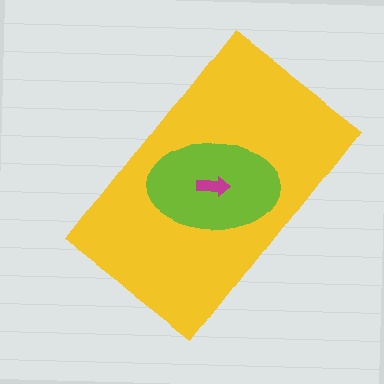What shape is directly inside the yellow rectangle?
The lime ellipse.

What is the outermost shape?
The yellow rectangle.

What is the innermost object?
The magenta arrow.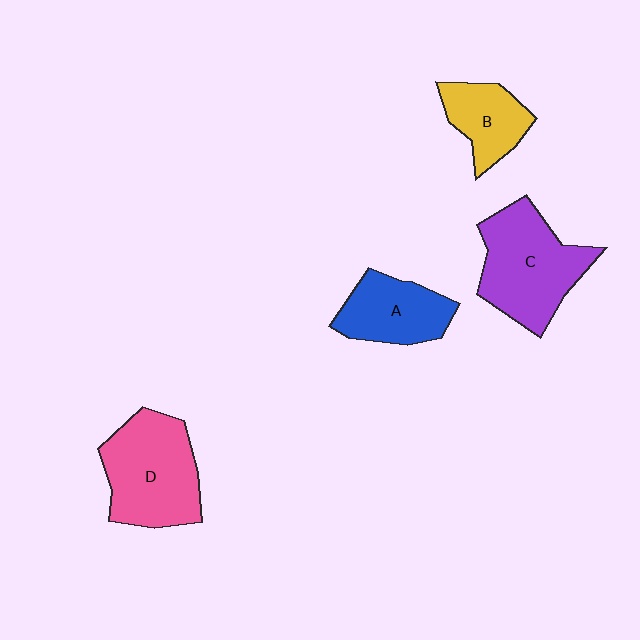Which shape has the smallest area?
Shape B (yellow).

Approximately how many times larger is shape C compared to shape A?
Approximately 1.5 times.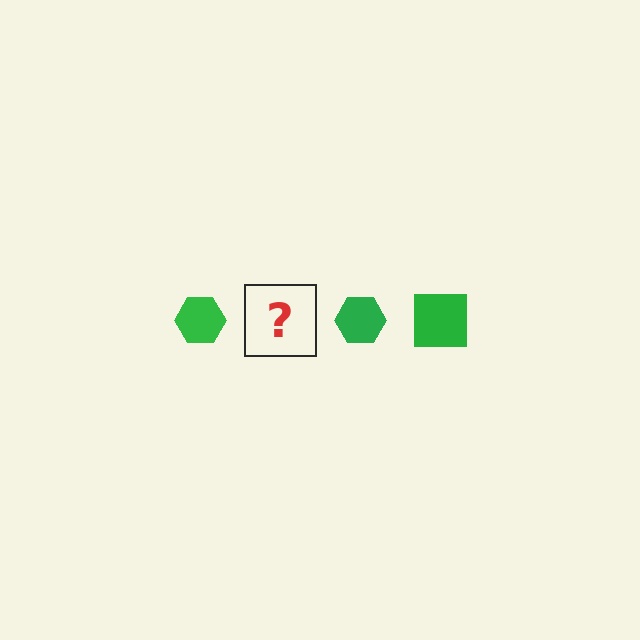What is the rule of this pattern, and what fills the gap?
The rule is that the pattern cycles through hexagon, square shapes in green. The gap should be filled with a green square.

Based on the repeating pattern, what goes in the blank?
The blank should be a green square.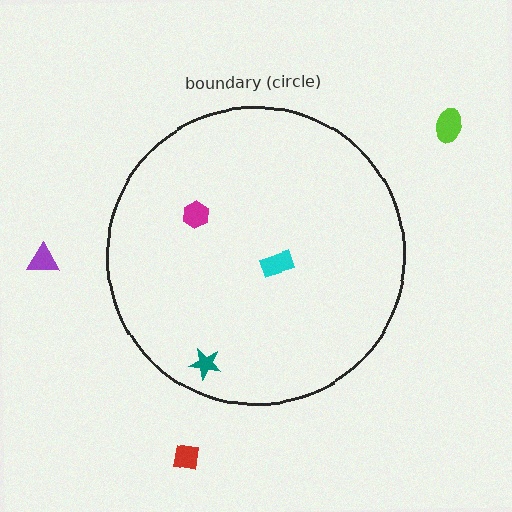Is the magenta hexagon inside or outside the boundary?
Inside.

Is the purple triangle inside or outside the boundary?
Outside.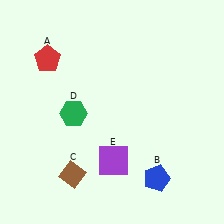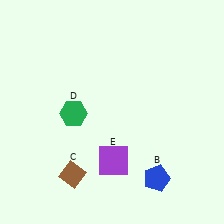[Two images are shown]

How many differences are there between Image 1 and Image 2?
There is 1 difference between the two images.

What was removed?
The red pentagon (A) was removed in Image 2.